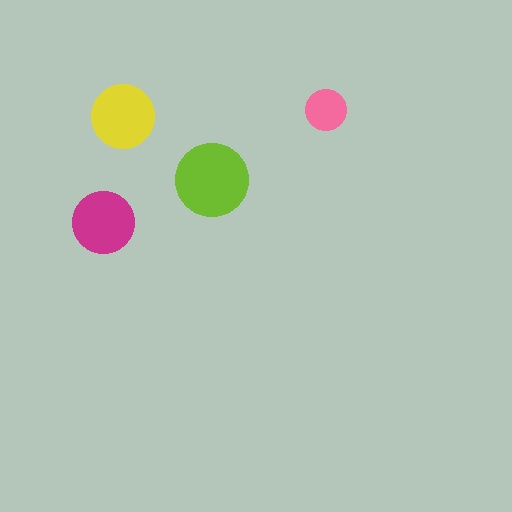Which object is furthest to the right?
The pink circle is rightmost.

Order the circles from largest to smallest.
the lime one, the yellow one, the magenta one, the pink one.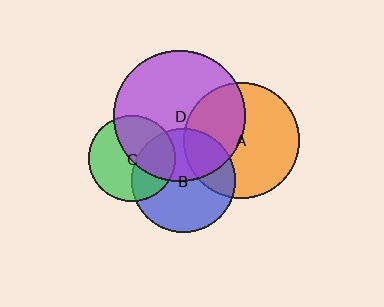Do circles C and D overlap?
Yes.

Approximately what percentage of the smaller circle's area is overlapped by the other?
Approximately 45%.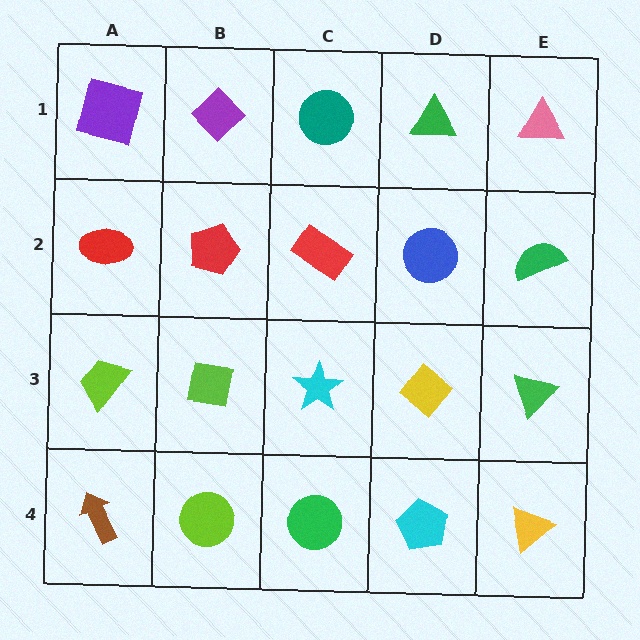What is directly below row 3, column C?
A green circle.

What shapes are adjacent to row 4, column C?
A cyan star (row 3, column C), a lime circle (row 4, column B), a cyan pentagon (row 4, column D).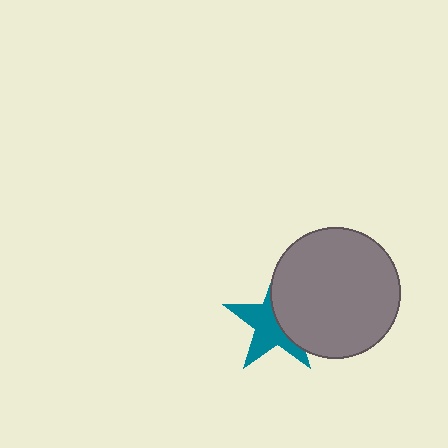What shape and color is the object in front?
The object in front is a gray circle.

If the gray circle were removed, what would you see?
You would see the complete teal star.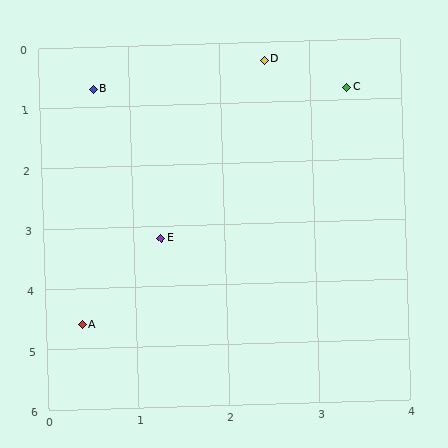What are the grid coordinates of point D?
Point D is at approximately (2.5, 0.3).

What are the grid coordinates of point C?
Point C is at approximately (3.4, 0.8).